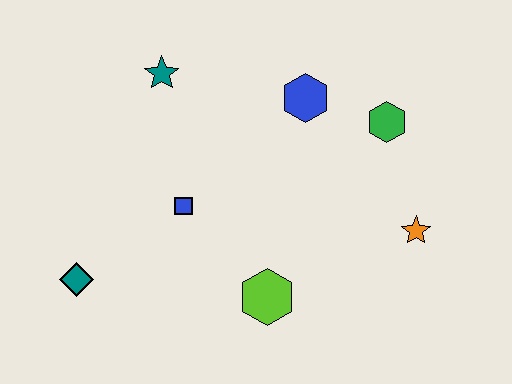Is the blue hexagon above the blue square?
Yes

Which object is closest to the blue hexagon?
The green hexagon is closest to the blue hexagon.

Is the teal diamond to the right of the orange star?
No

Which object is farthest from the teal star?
The orange star is farthest from the teal star.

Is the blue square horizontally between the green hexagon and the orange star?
No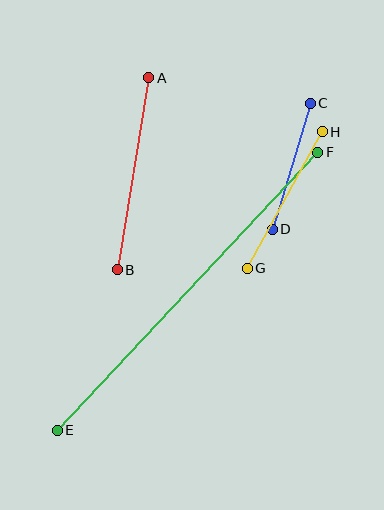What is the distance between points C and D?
The distance is approximately 131 pixels.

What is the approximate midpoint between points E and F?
The midpoint is at approximately (187, 291) pixels.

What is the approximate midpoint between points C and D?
The midpoint is at approximately (291, 166) pixels.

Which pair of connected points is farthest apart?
Points E and F are farthest apart.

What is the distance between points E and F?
The distance is approximately 381 pixels.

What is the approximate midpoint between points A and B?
The midpoint is at approximately (133, 174) pixels.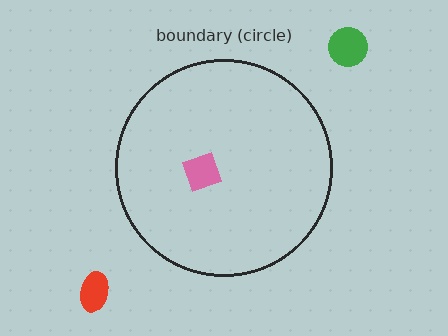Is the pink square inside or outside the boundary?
Inside.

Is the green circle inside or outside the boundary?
Outside.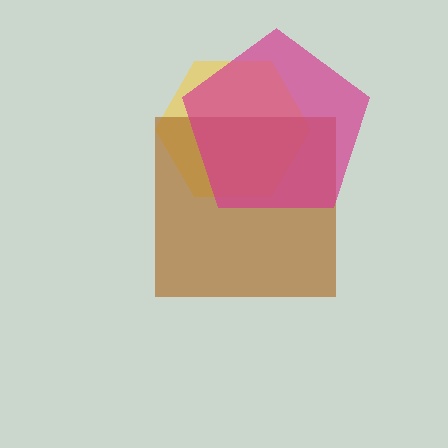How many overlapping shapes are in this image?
There are 3 overlapping shapes in the image.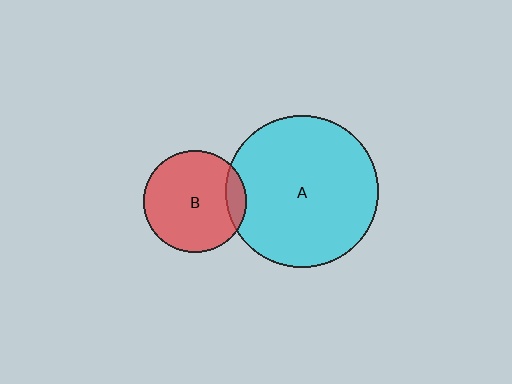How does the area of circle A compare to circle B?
Approximately 2.2 times.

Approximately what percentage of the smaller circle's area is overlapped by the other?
Approximately 10%.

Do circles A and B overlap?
Yes.